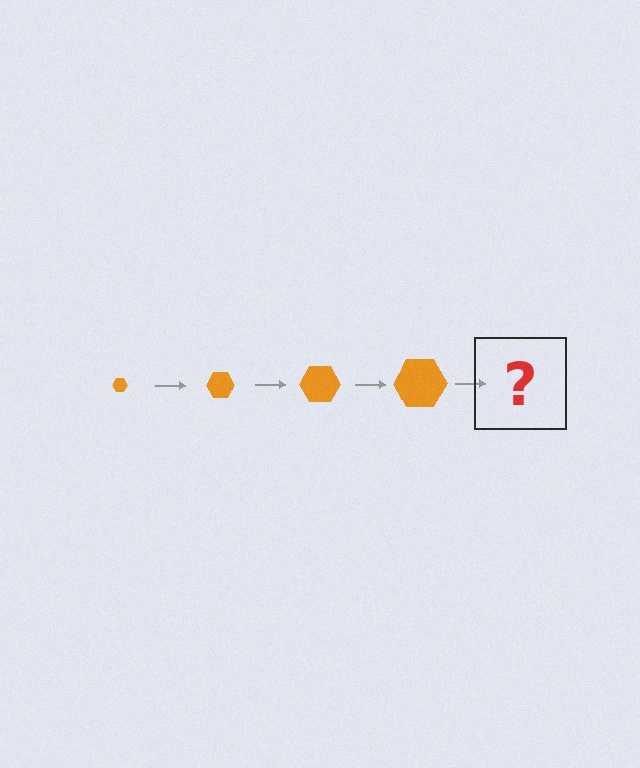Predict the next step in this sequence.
The next step is an orange hexagon, larger than the previous one.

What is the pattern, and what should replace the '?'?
The pattern is that the hexagon gets progressively larger each step. The '?' should be an orange hexagon, larger than the previous one.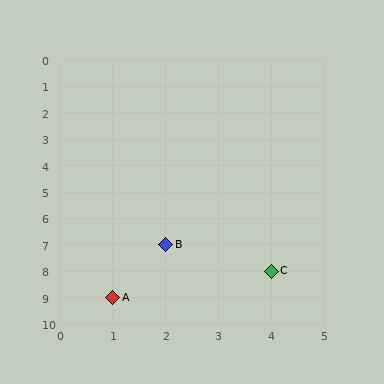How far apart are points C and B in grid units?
Points C and B are 2 columns and 1 row apart (about 2.2 grid units diagonally).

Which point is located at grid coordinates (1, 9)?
Point A is at (1, 9).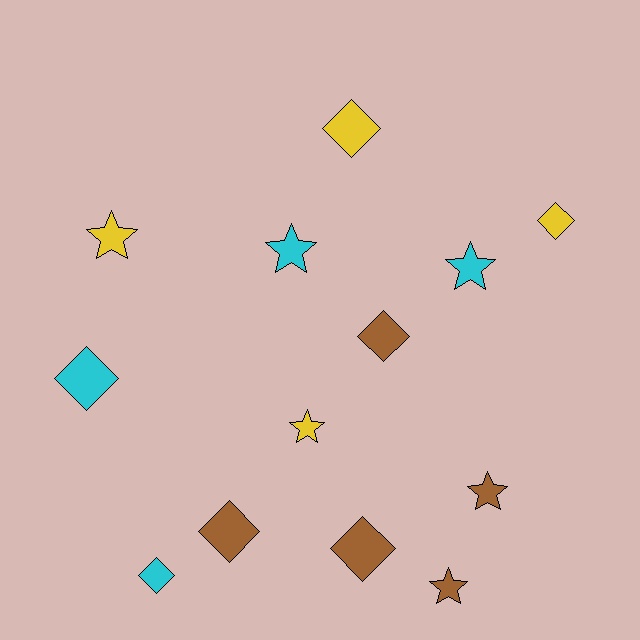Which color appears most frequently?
Brown, with 5 objects.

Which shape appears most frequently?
Diamond, with 7 objects.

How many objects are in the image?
There are 13 objects.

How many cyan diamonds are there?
There are 2 cyan diamonds.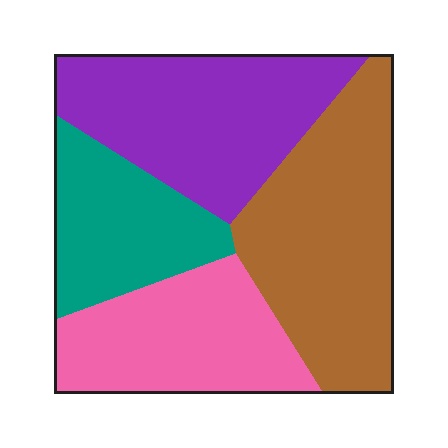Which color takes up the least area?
Teal, at roughly 20%.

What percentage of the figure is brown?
Brown takes up between a sixth and a third of the figure.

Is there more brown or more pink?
Brown.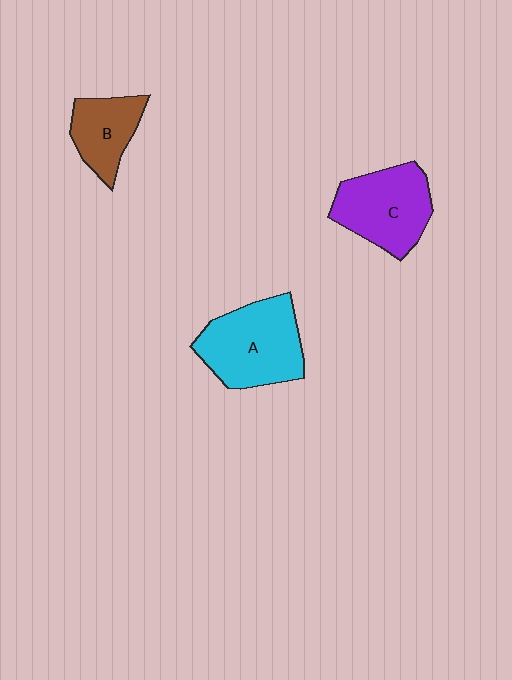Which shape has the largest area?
Shape A (cyan).